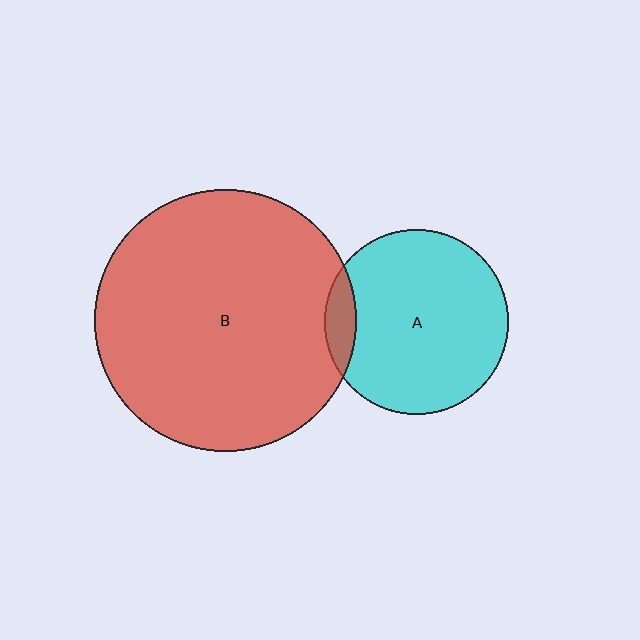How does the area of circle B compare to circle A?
Approximately 2.0 times.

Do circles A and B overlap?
Yes.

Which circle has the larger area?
Circle B (red).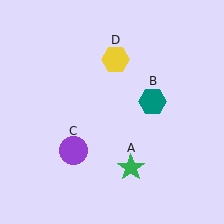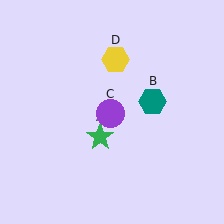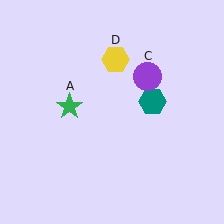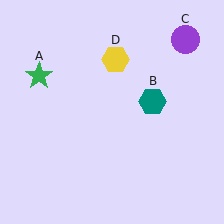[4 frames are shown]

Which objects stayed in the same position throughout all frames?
Teal hexagon (object B) and yellow hexagon (object D) remained stationary.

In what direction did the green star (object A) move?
The green star (object A) moved up and to the left.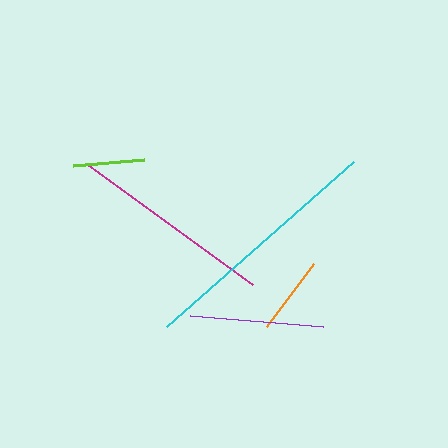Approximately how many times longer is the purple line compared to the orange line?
The purple line is approximately 1.7 times the length of the orange line.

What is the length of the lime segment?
The lime segment is approximately 71 pixels long.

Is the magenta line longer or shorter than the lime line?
The magenta line is longer than the lime line.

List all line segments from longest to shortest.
From longest to shortest: cyan, magenta, purple, orange, lime.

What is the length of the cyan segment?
The cyan segment is approximately 250 pixels long.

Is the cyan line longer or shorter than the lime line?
The cyan line is longer than the lime line.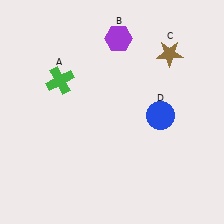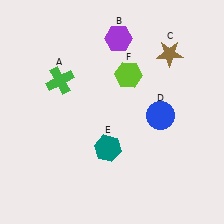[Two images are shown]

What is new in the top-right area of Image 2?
A lime hexagon (F) was added in the top-right area of Image 2.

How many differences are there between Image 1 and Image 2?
There are 2 differences between the two images.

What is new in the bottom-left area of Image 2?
A teal hexagon (E) was added in the bottom-left area of Image 2.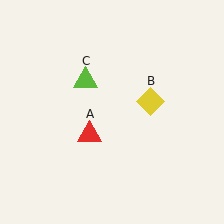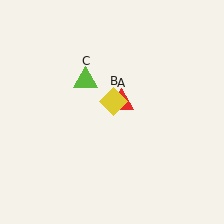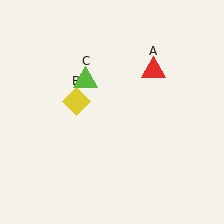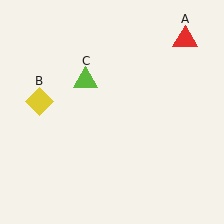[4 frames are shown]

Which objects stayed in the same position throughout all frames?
Lime triangle (object C) remained stationary.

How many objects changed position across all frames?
2 objects changed position: red triangle (object A), yellow diamond (object B).